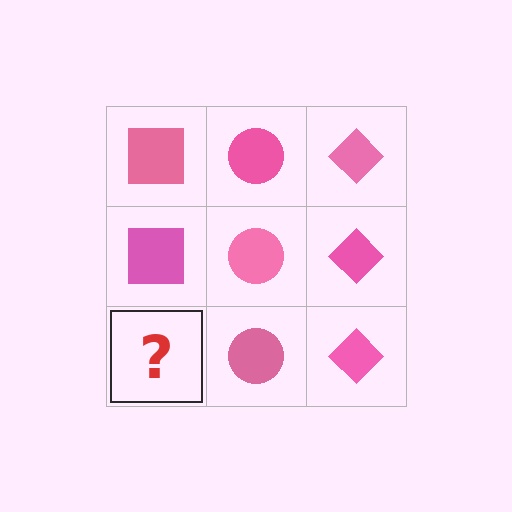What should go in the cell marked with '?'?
The missing cell should contain a pink square.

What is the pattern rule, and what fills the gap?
The rule is that each column has a consistent shape. The gap should be filled with a pink square.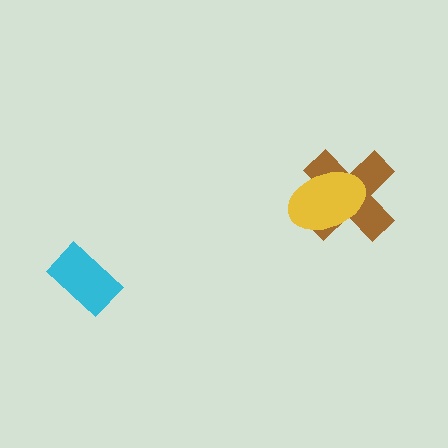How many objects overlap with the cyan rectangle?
0 objects overlap with the cyan rectangle.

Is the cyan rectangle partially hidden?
No, no other shape covers it.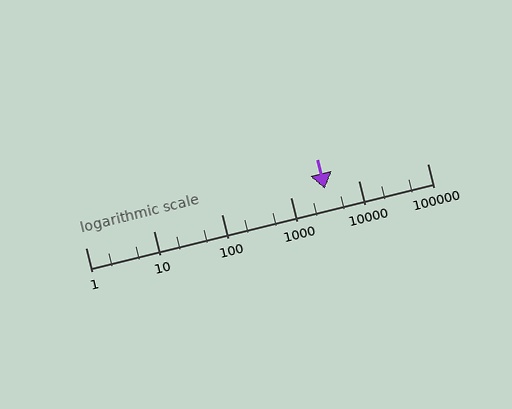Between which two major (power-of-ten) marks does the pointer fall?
The pointer is between 1000 and 10000.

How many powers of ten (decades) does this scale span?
The scale spans 5 decades, from 1 to 100000.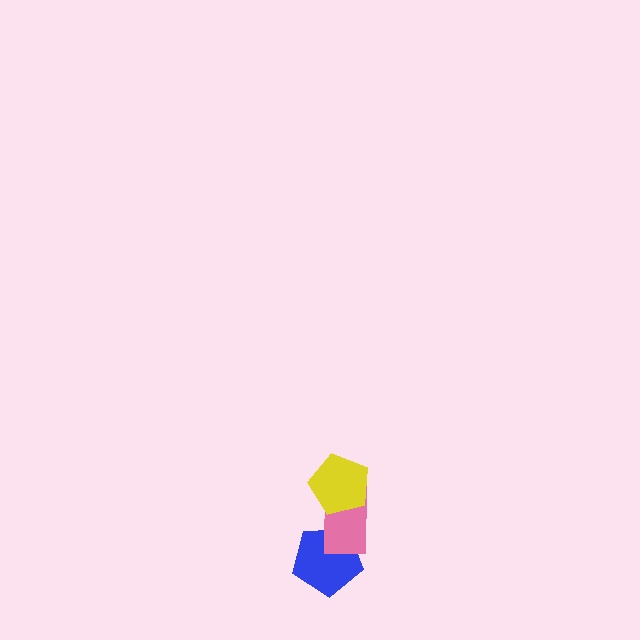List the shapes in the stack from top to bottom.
From top to bottom: the yellow pentagon, the pink rectangle, the blue pentagon.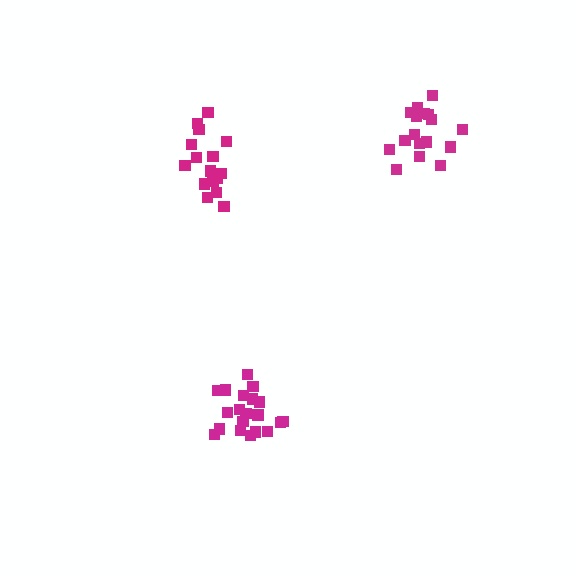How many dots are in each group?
Group 1: 20 dots, Group 2: 17 dots, Group 3: 17 dots (54 total).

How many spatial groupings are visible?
There are 3 spatial groupings.